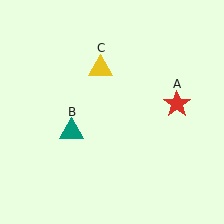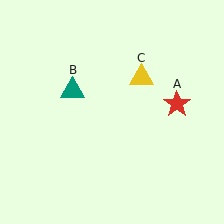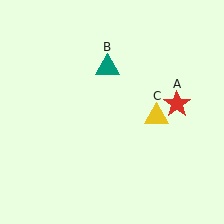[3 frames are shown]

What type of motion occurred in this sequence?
The teal triangle (object B), yellow triangle (object C) rotated clockwise around the center of the scene.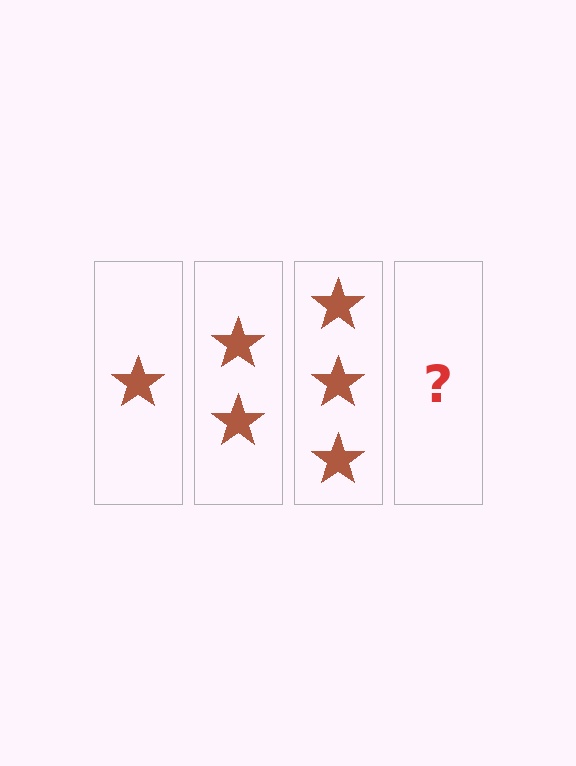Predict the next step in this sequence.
The next step is 4 stars.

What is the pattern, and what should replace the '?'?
The pattern is that each step adds one more star. The '?' should be 4 stars.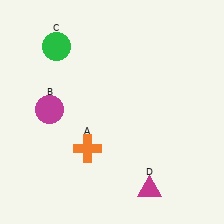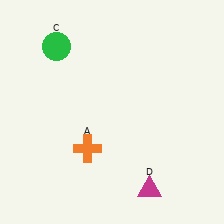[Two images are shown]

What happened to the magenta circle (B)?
The magenta circle (B) was removed in Image 2. It was in the top-left area of Image 1.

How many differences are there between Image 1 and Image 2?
There is 1 difference between the two images.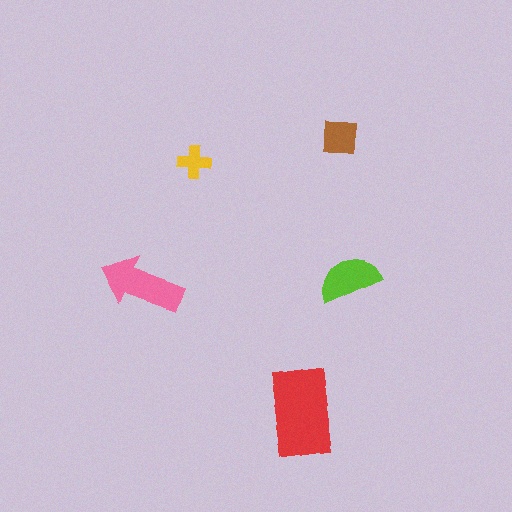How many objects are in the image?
There are 5 objects in the image.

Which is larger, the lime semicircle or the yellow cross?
The lime semicircle.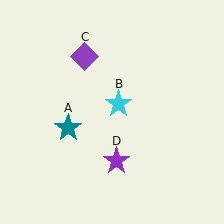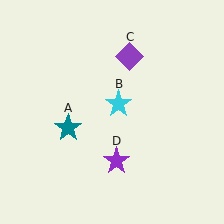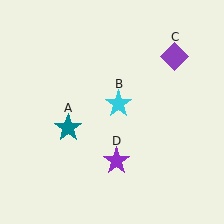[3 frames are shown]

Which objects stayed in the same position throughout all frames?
Teal star (object A) and cyan star (object B) and purple star (object D) remained stationary.